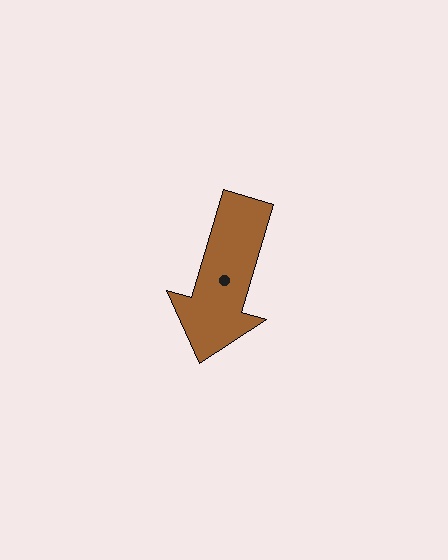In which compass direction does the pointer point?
South.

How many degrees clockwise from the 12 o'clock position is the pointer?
Approximately 196 degrees.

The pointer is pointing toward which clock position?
Roughly 7 o'clock.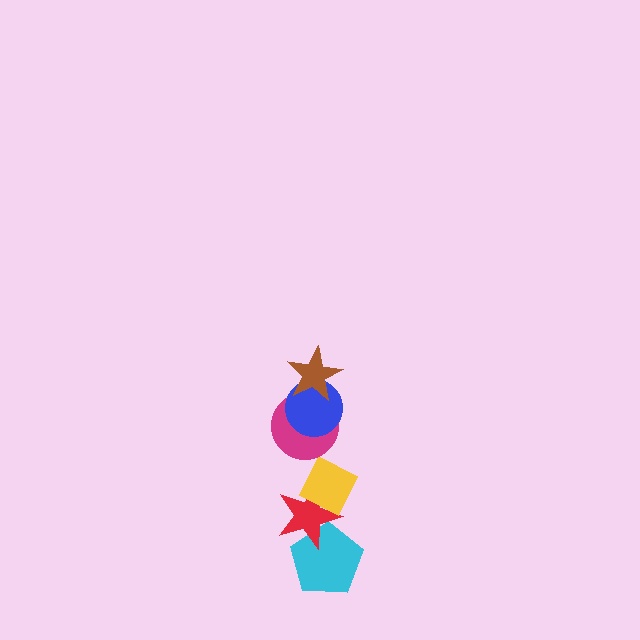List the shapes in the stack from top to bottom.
From top to bottom: the brown star, the blue circle, the magenta circle, the yellow diamond, the red star, the cyan pentagon.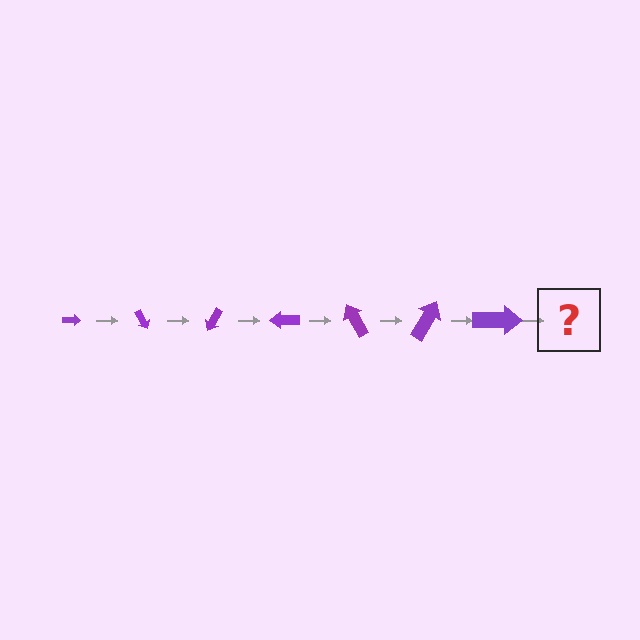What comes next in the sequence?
The next element should be an arrow, larger than the previous one and rotated 420 degrees from the start.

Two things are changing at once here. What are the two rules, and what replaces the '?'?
The two rules are that the arrow grows larger each step and it rotates 60 degrees each step. The '?' should be an arrow, larger than the previous one and rotated 420 degrees from the start.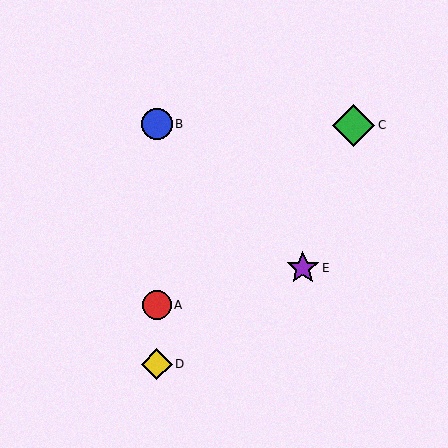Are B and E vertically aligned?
No, B is at x≈157 and E is at x≈303.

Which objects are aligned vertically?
Objects A, B, D are aligned vertically.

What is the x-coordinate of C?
Object C is at x≈353.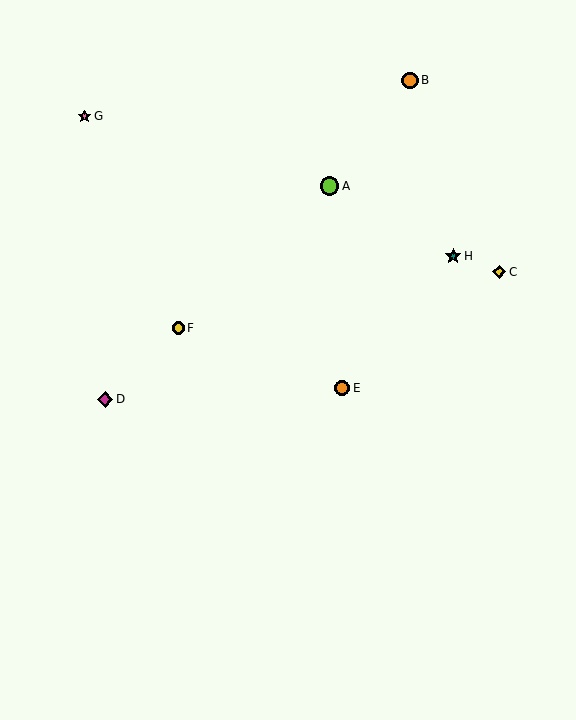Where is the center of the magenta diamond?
The center of the magenta diamond is at (105, 399).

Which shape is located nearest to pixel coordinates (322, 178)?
The lime circle (labeled A) at (330, 186) is nearest to that location.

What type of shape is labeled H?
Shape H is a teal star.